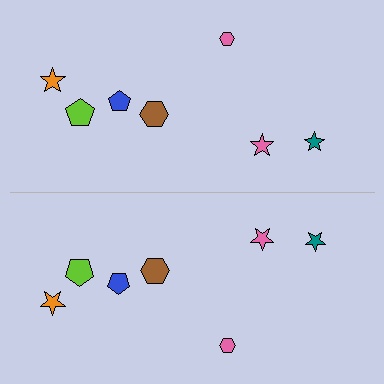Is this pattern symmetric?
Yes, this pattern has bilateral (reflection) symmetry.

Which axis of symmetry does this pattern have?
The pattern has a horizontal axis of symmetry running through the center of the image.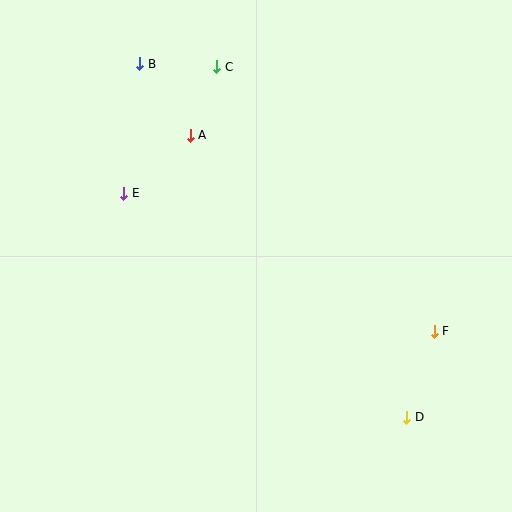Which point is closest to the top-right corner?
Point C is closest to the top-right corner.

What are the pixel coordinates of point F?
Point F is at (434, 331).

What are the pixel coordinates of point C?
Point C is at (217, 67).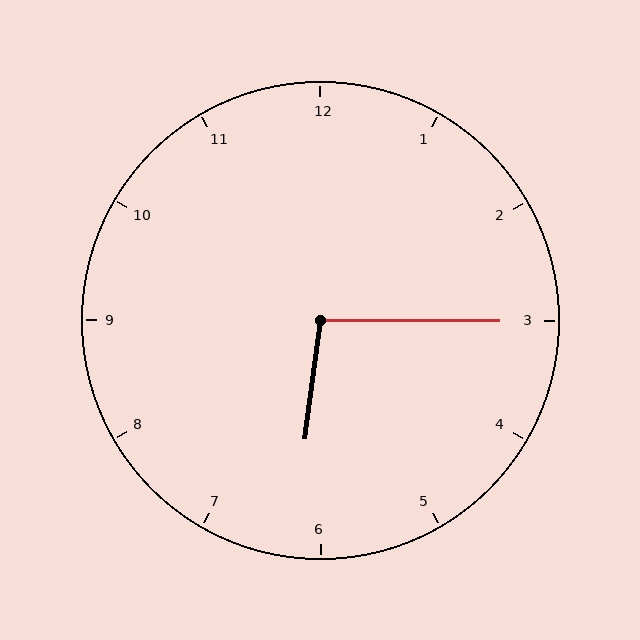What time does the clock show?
6:15.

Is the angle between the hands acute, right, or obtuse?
It is obtuse.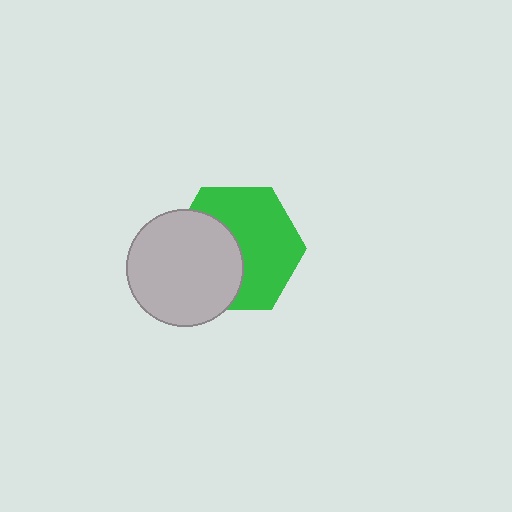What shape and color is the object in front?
The object in front is a light gray circle.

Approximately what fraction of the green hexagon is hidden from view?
Roughly 41% of the green hexagon is hidden behind the light gray circle.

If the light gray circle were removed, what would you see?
You would see the complete green hexagon.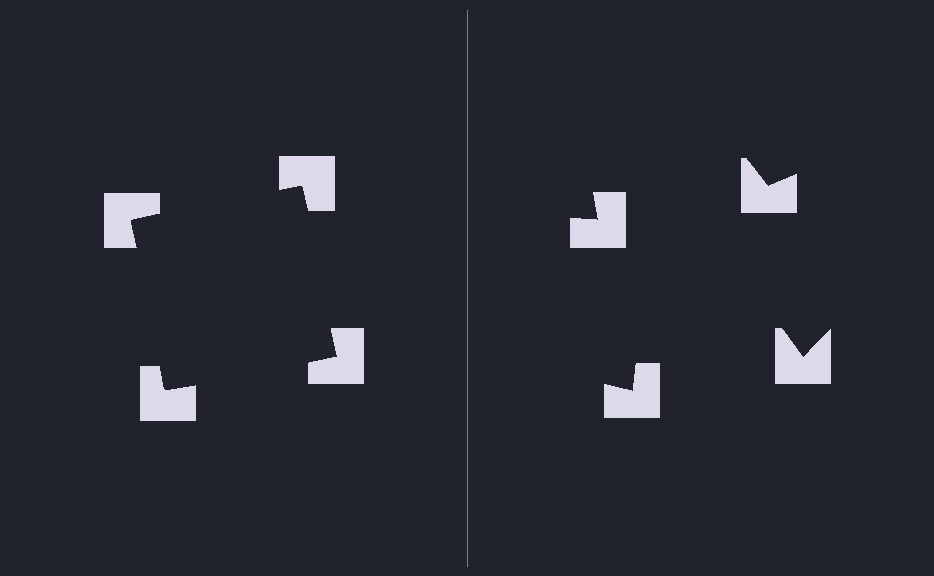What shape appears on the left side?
An illusory square.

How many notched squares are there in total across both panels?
8 — 4 on each side.